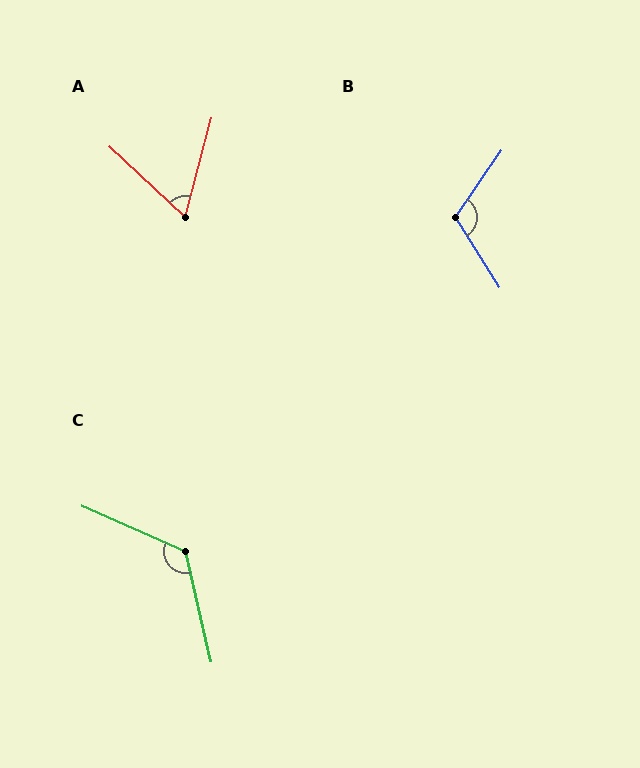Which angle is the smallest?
A, at approximately 62 degrees.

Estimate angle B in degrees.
Approximately 113 degrees.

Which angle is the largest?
C, at approximately 127 degrees.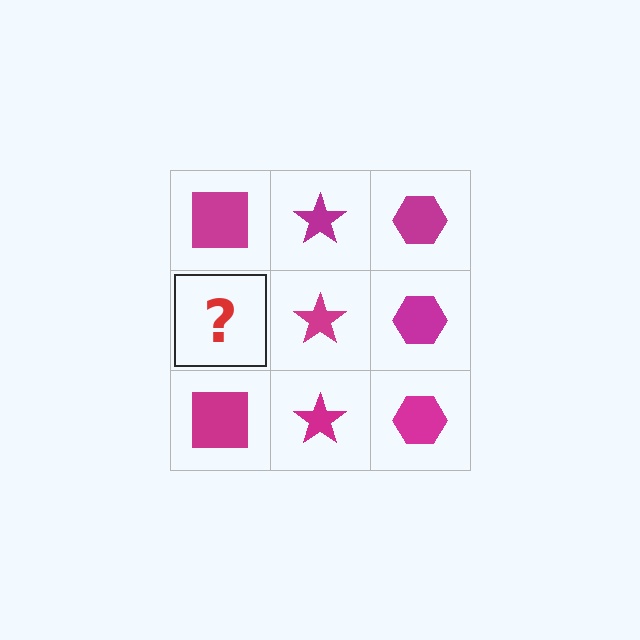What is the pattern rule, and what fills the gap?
The rule is that each column has a consistent shape. The gap should be filled with a magenta square.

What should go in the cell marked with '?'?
The missing cell should contain a magenta square.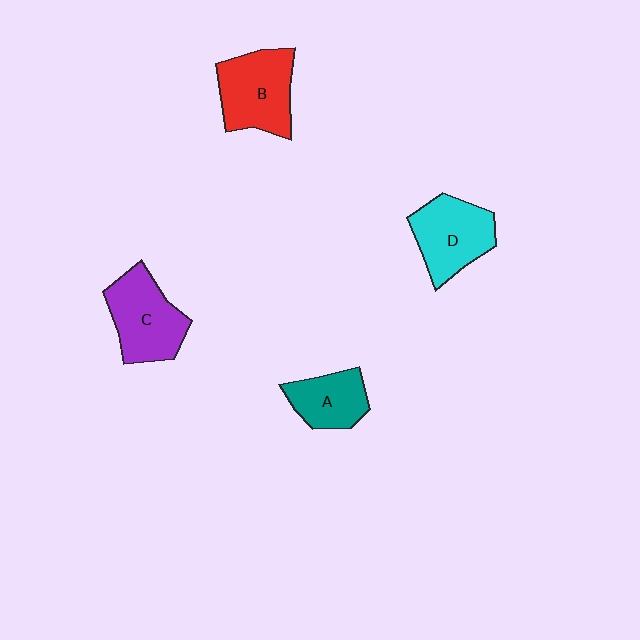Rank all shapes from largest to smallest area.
From largest to smallest: B (red), C (purple), D (cyan), A (teal).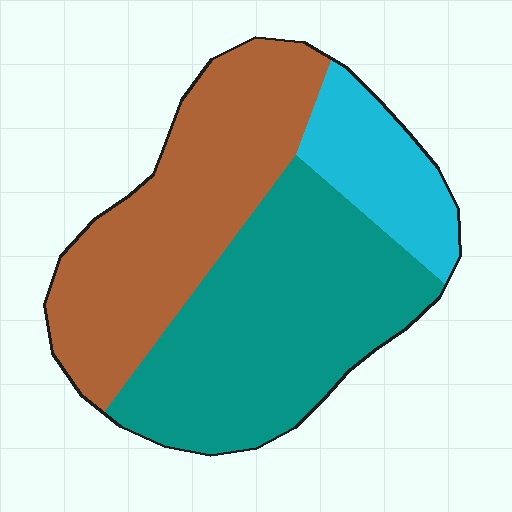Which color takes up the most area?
Teal, at roughly 45%.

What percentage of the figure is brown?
Brown covers around 40% of the figure.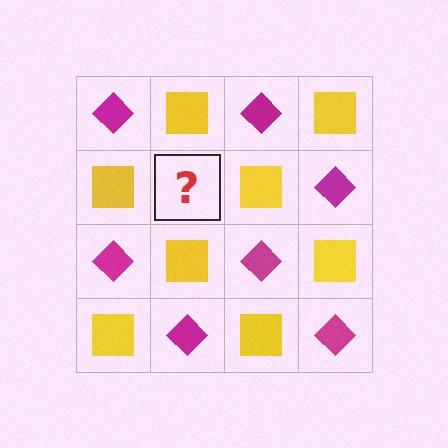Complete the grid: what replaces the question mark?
The question mark should be replaced with a magenta diamond.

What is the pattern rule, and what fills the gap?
The rule is that it alternates magenta diamond and yellow square in a checkerboard pattern. The gap should be filled with a magenta diamond.